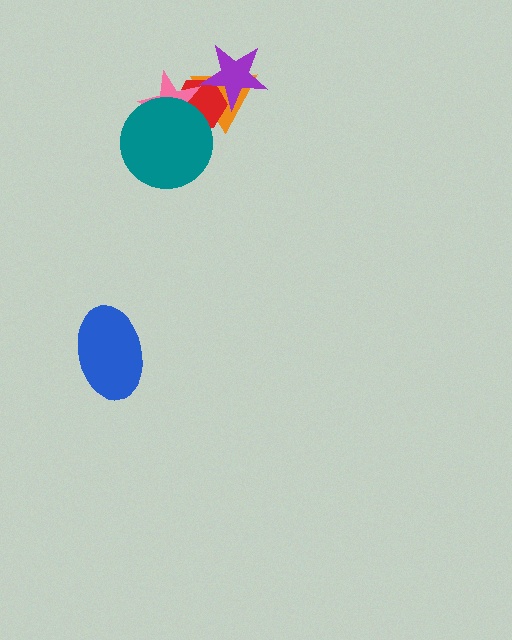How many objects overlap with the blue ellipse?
0 objects overlap with the blue ellipse.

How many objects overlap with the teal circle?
3 objects overlap with the teal circle.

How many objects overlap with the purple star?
2 objects overlap with the purple star.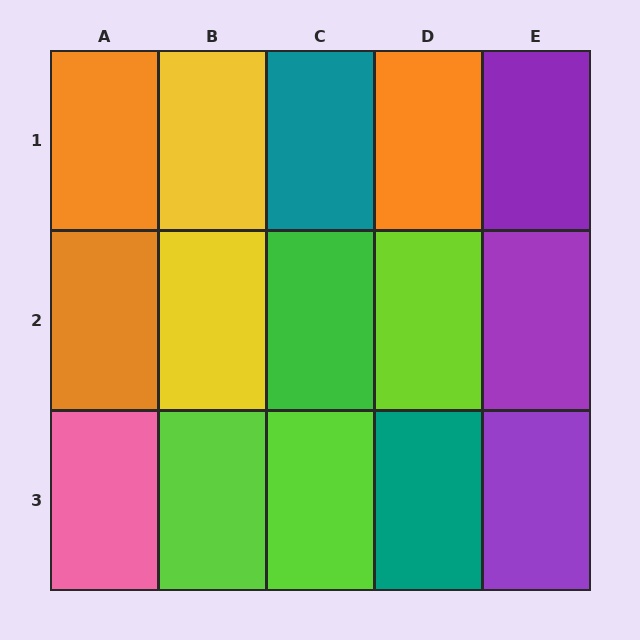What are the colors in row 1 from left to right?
Orange, yellow, teal, orange, purple.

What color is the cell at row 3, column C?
Lime.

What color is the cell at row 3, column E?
Purple.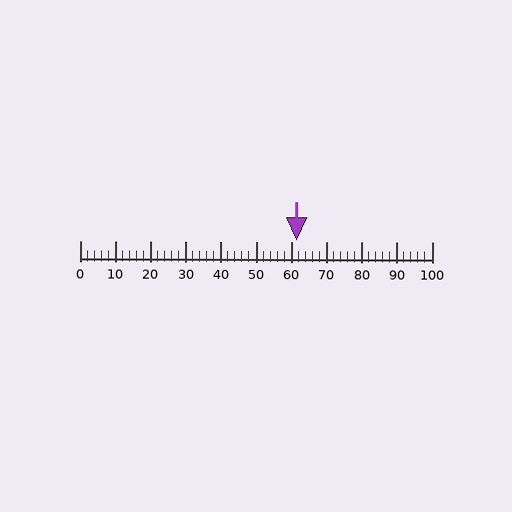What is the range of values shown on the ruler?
The ruler shows values from 0 to 100.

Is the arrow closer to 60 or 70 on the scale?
The arrow is closer to 60.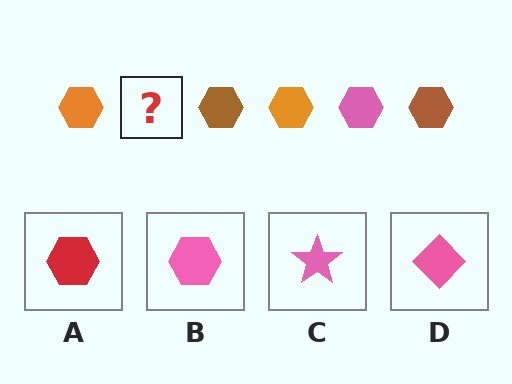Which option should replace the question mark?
Option B.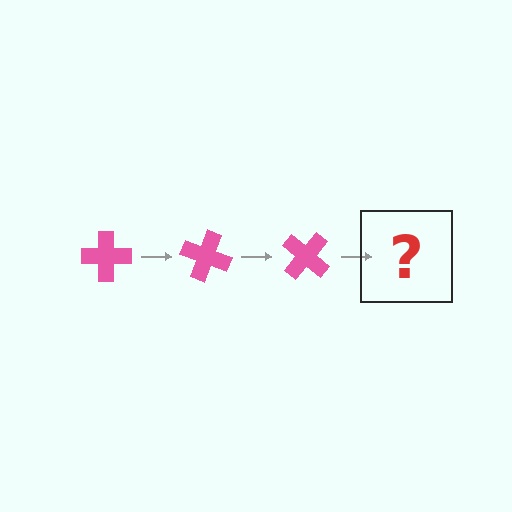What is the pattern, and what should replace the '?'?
The pattern is that the cross rotates 20 degrees each step. The '?' should be a pink cross rotated 60 degrees.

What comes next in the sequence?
The next element should be a pink cross rotated 60 degrees.